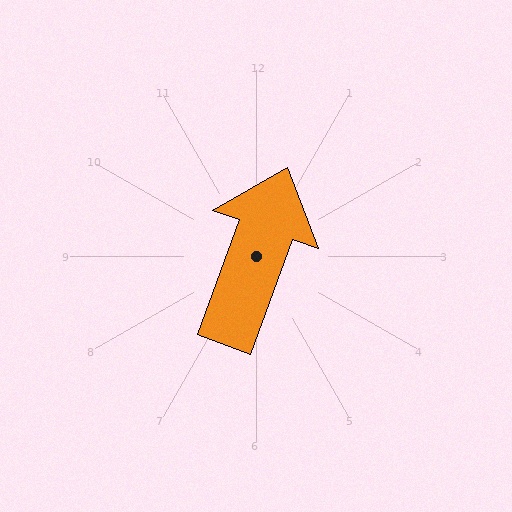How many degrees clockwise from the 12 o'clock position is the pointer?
Approximately 20 degrees.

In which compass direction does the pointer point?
North.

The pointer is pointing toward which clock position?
Roughly 1 o'clock.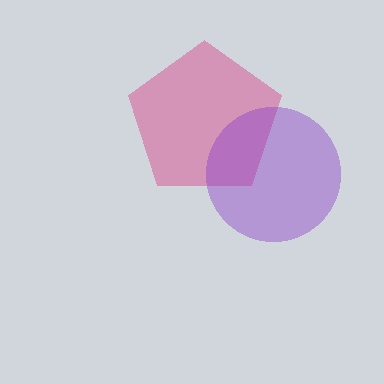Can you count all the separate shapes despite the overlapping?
Yes, there are 2 separate shapes.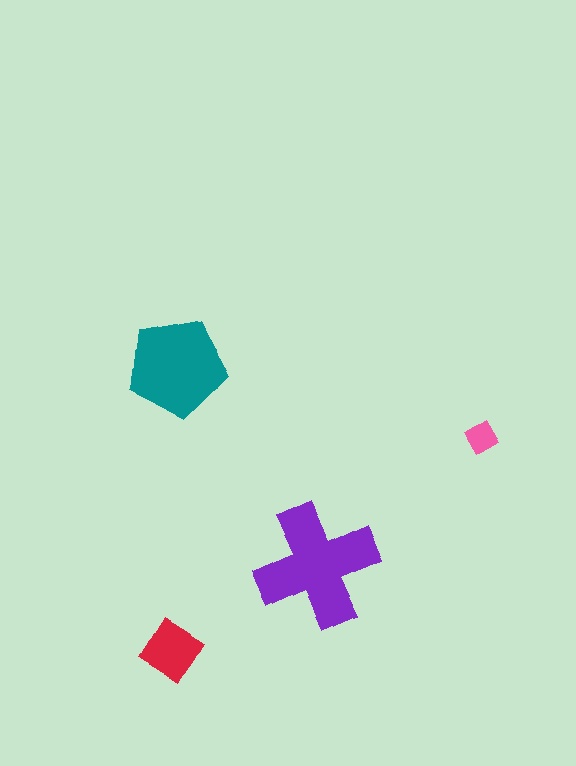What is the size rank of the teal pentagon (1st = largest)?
2nd.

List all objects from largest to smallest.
The purple cross, the teal pentagon, the red diamond, the pink diamond.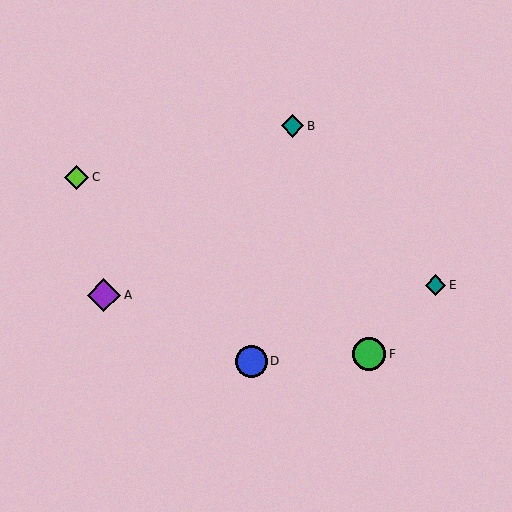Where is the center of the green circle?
The center of the green circle is at (369, 354).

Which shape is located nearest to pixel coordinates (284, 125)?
The teal diamond (labeled B) at (293, 126) is nearest to that location.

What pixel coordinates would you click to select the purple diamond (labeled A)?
Click at (104, 295) to select the purple diamond A.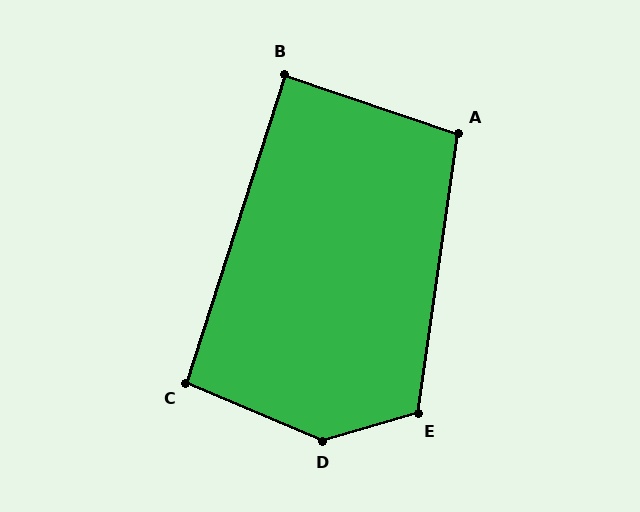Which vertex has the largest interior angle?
D, at approximately 141 degrees.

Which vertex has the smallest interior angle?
B, at approximately 89 degrees.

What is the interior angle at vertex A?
Approximately 101 degrees (obtuse).